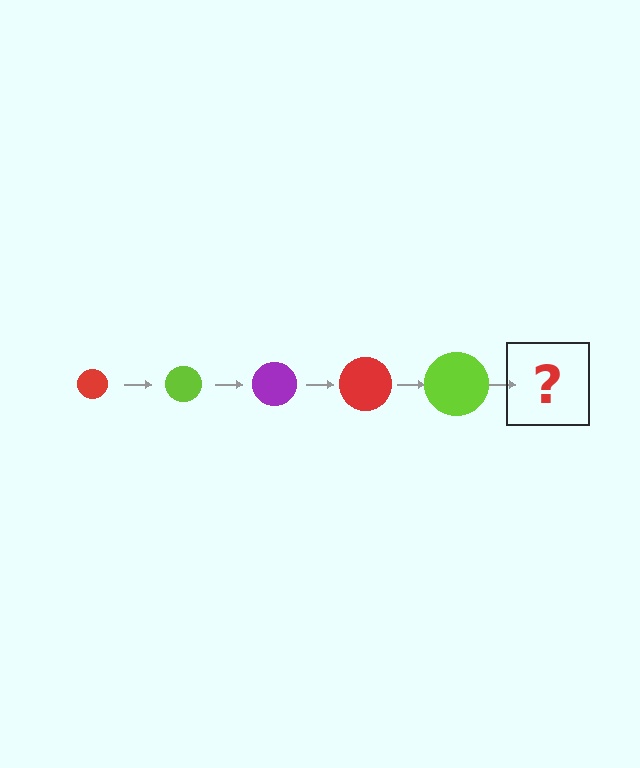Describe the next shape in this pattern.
It should be a purple circle, larger than the previous one.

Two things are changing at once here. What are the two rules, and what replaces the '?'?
The two rules are that the circle grows larger each step and the color cycles through red, lime, and purple. The '?' should be a purple circle, larger than the previous one.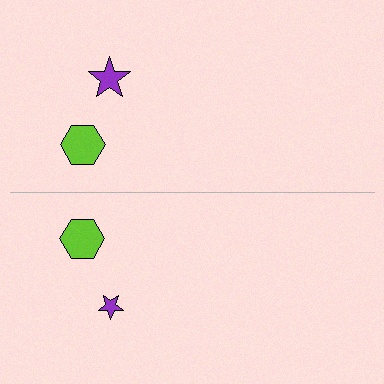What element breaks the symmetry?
The purple star on the bottom side has a different size than its mirror counterpart.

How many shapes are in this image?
There are 4 shapes in this image.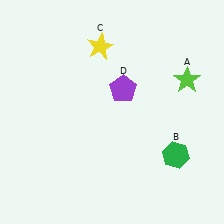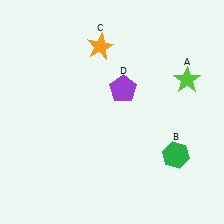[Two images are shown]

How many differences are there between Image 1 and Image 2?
There is 1 difference between the two images.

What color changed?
The star (C) changed from yellow in Image 1 to orange in Image 2.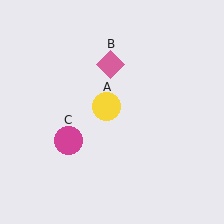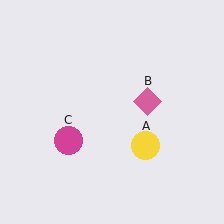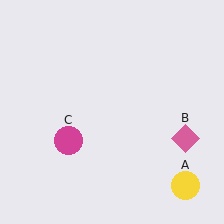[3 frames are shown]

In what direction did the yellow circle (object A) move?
The yellow circle (object A) moved down and to the right.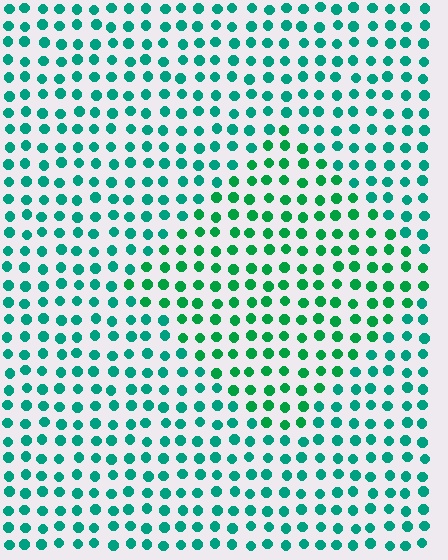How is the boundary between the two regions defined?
The boundary is defined purely by a slight shift in hue (about 25 degrees). Spacing, size, and orientation are identical on both sides.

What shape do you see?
I see a diamond.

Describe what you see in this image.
The image is filled with small teal elements in a uniform arrangement. A diamond-shaped region is visible where the elements are tinted to a slightly different hue, forming a subtle color boundary.